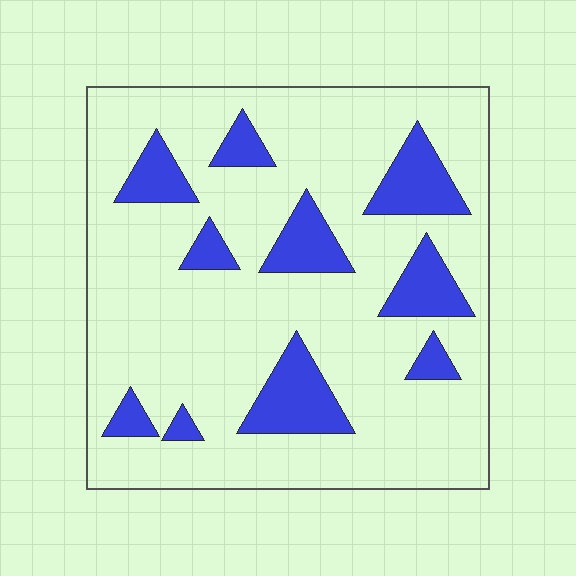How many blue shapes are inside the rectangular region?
10.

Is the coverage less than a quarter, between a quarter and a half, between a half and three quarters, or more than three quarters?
Less than a quarter.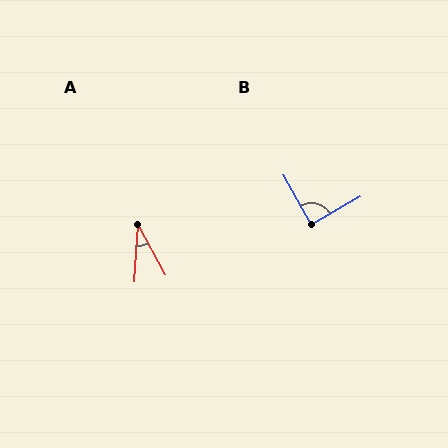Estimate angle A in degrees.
Approximately 32 degrees.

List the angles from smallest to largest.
A (32°), B (89°).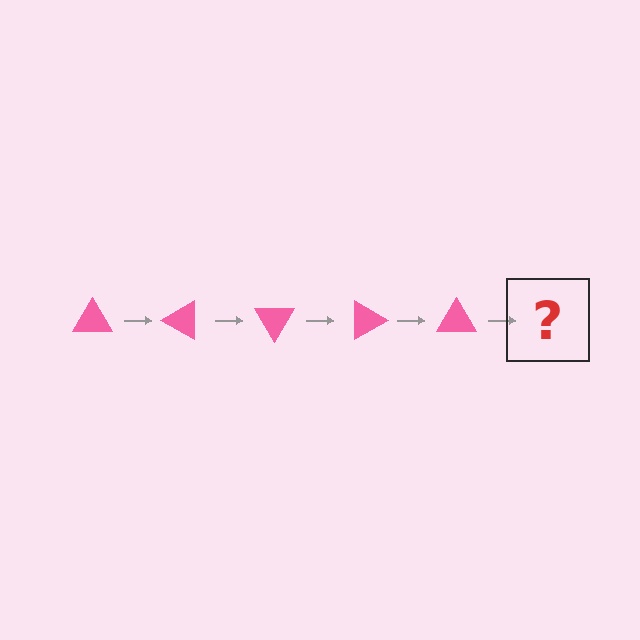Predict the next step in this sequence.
The next step is a pink triangle rotated 150 degrees.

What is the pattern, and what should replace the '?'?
The pattern is that the triangle rotates 30 degrees each step. The '?' should be a pink triangle rotated 150 degrees.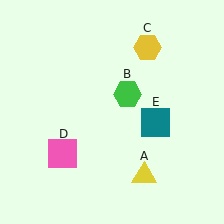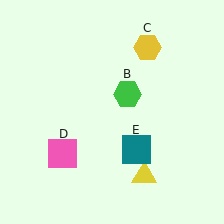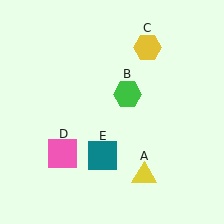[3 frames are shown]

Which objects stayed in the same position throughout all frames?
Yellow triangle (object A) and green hexagon (object B) and yellow hexagon (object C) and pink square (object D) remained stationary.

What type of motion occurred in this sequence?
The teal square (object E) rotated clockwise around the center of the scene.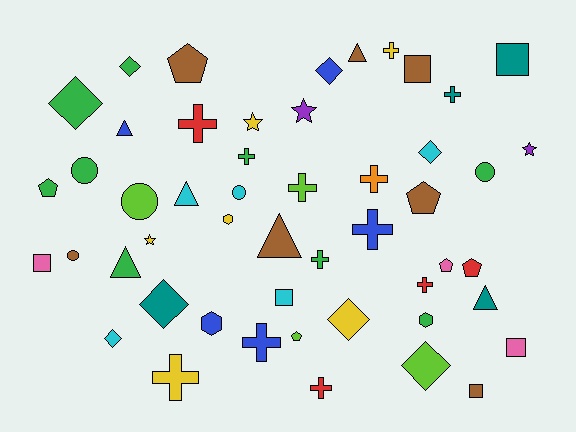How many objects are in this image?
There are 50 objects.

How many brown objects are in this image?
There are 7 brown objects.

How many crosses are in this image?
There are 12 crosses.